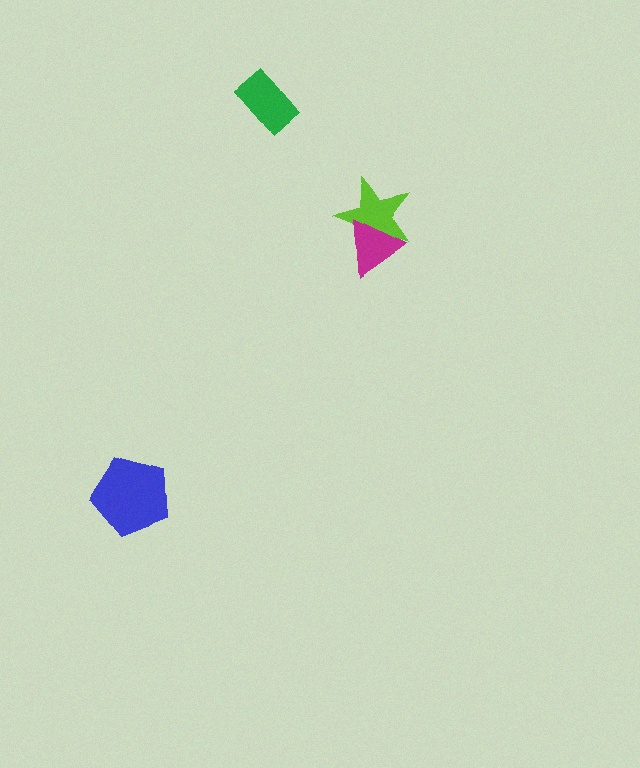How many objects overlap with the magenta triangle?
1 object overlaps with the magenta triangle.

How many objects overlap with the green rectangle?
0 objects overlap with the green rectangle.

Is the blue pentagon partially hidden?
No, no other shape covers it.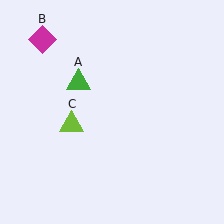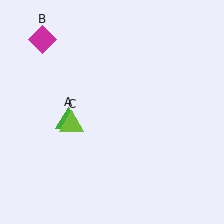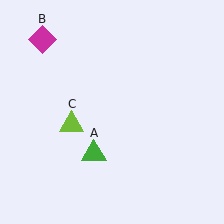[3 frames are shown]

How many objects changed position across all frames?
1 object changed position: green triangle (object A).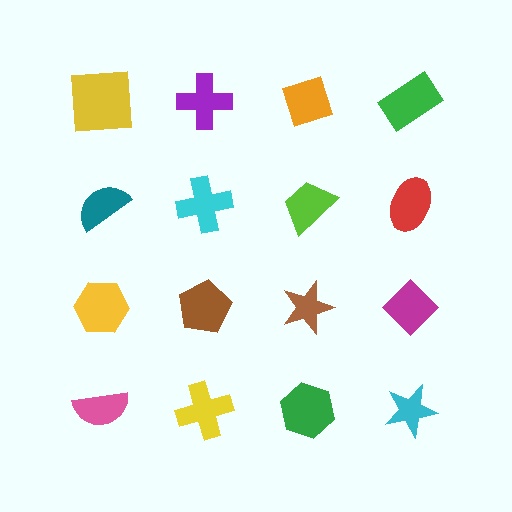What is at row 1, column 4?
A green rectangle.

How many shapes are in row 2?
4 shapes.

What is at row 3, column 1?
A yellow hexagon.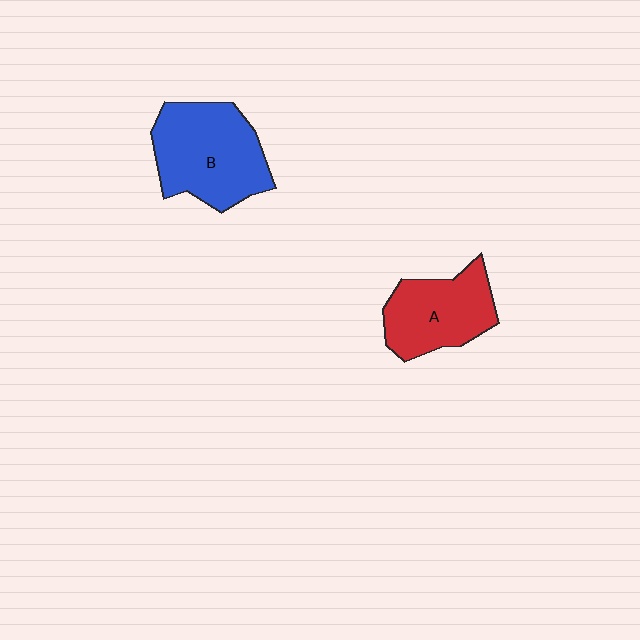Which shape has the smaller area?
Shape A (red).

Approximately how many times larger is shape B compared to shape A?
Approximately 1.3 times.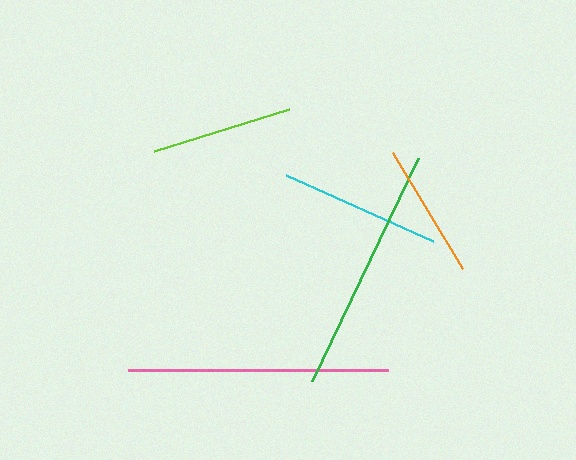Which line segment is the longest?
The pink line is the longest at approximately 260 pixels.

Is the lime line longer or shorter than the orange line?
The lime line is longer than the orange line.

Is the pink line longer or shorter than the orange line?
The pink line is longer than the orange line.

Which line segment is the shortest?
The orange line is the shortest at approximately 135 pixels.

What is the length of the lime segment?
The lime segment is approximately 141 pixels long.